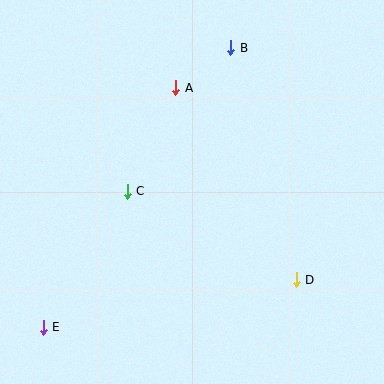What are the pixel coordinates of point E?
Point E is at (43, 327).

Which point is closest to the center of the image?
Point C at (127, 191) is closest to the center.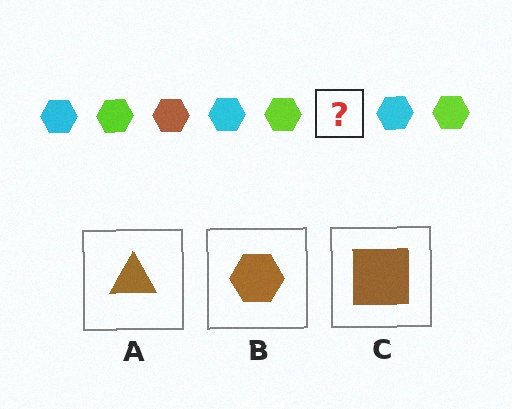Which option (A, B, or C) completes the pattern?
B.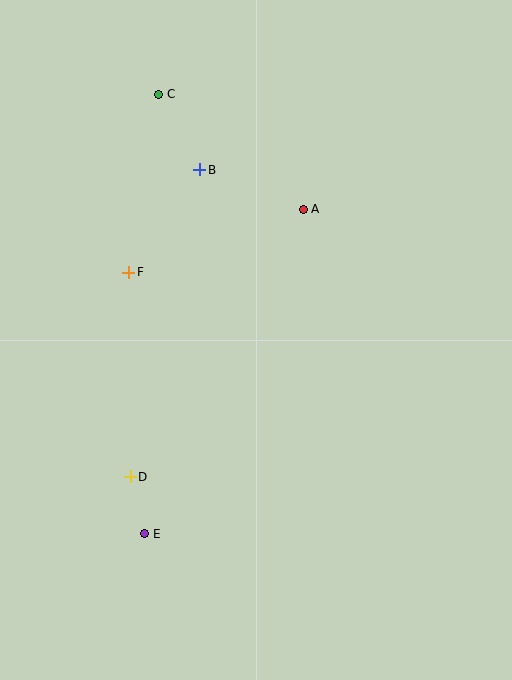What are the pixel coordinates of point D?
Point D is at (130, 477).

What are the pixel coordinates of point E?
Point E is at (145, 534).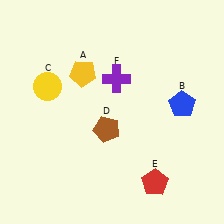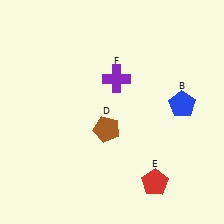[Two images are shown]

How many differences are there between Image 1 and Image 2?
There are 2 differences between the two images.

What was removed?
The yellow pentagon (A), the yellow circle (C) were removed in Image 2.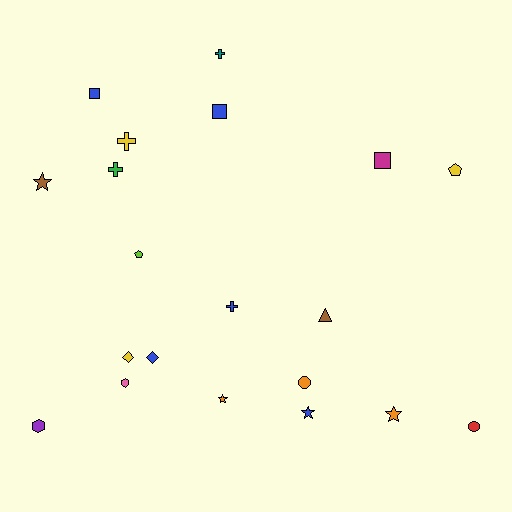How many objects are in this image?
There are 20 objects.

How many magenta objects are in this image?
There is 1 magenta object.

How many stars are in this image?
There are 4 stars.